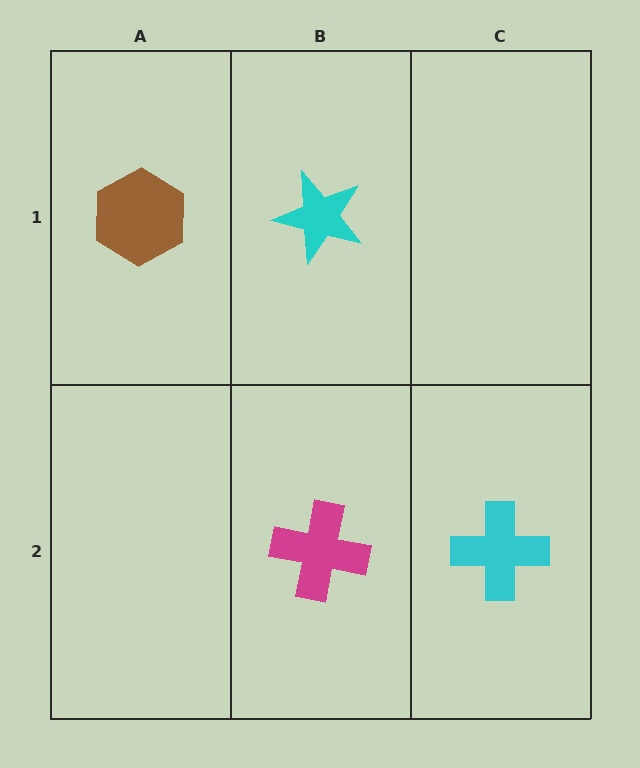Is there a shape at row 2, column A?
No, that cell is empty.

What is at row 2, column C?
A cyan cross.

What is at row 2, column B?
A magenta cross.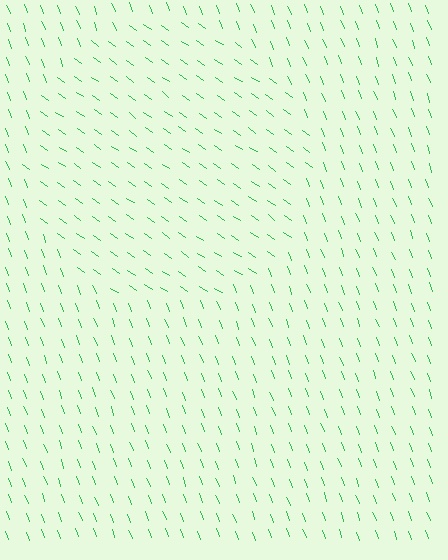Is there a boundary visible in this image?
Yes, there is a texture boundary formed by a change in line orientation.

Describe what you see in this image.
The image is filled with small green line segments. A circle region in the image has lines oriented differently from the surrounding lines, creating a visible texture boundary.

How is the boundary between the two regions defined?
The boundary is defined purely by a change in line orientation (approximately 34 degrees difference). All lines are the same color and thickness.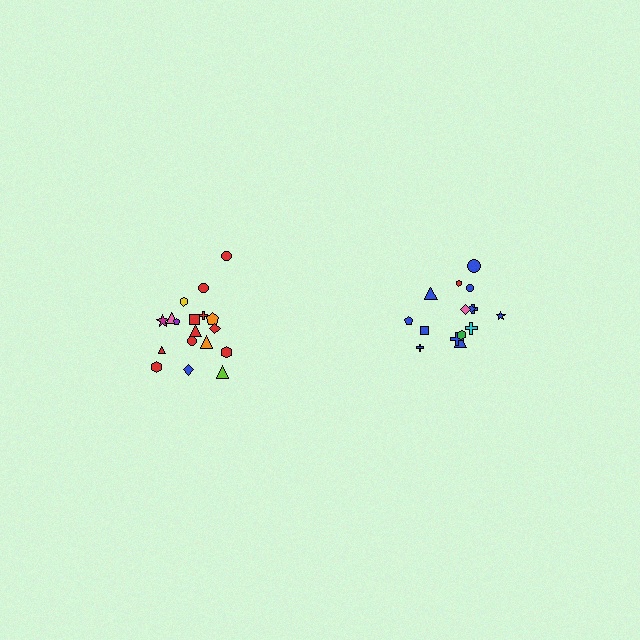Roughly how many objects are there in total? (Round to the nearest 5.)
Roughly 35 objects in total.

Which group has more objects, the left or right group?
The left group.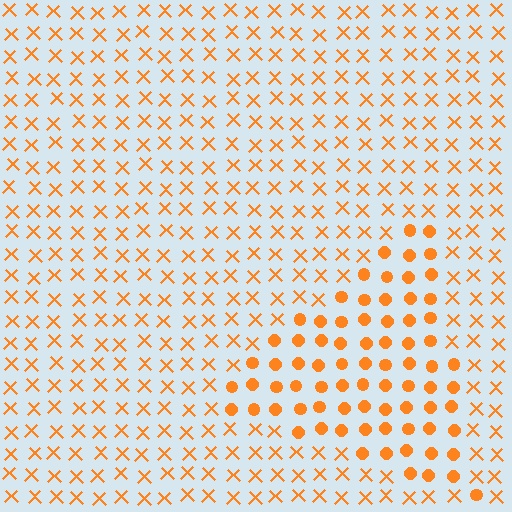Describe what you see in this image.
The image is filled with small orange elements arranged in a uniform grid. A triangle-shaped region contains circles, while the surrounding area contains X marks. The boundary is defined purely by the change in element shape.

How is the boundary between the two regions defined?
The boundary is defined by a change in element shape: circles inside vs. X marks outside. All elements share the same color and spacing.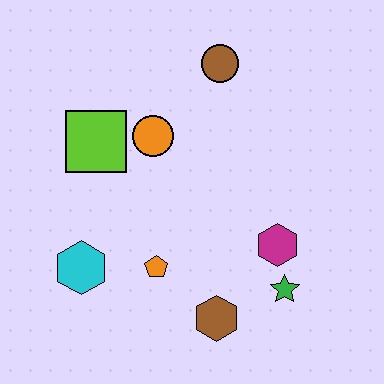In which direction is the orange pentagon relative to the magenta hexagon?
The orange pentagon is to the left of the magenta hexagon.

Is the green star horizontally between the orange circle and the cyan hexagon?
No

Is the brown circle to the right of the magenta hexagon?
No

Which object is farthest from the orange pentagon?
The brown circle is farthest from the orange pentagon.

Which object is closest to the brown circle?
The orange circle is closest to the brown circle.